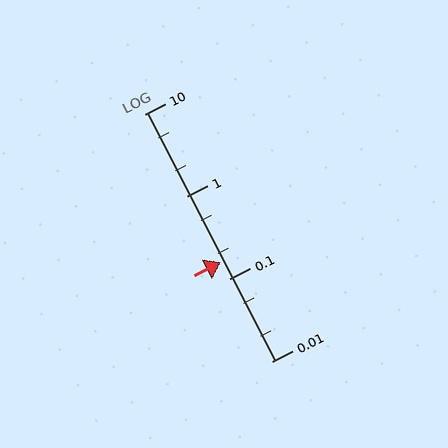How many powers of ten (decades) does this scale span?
The scale spans 3 decades, from 0.01 to 10.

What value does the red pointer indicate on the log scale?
The pointer indicates approximately 0.16.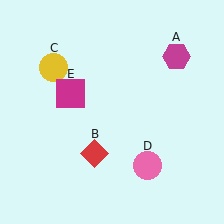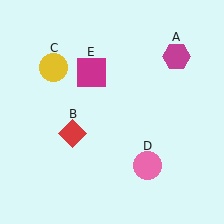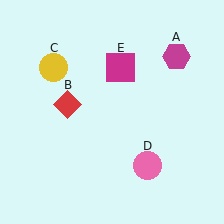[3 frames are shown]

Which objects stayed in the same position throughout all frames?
Magenta hexagon (object A) and yellow circle (object C) and pink circle (object D) remained stationary.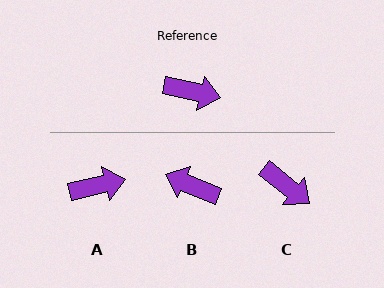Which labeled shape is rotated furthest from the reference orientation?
B, about 169 degrees away.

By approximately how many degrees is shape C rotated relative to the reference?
Approximately 27 degrees clockwise.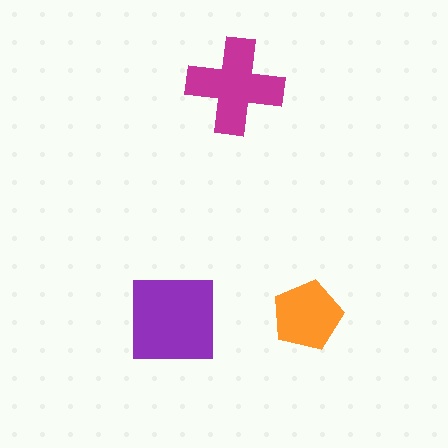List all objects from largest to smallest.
The purple square, the magenta cross, the orange pentagon.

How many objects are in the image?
There are 3 objects in the image.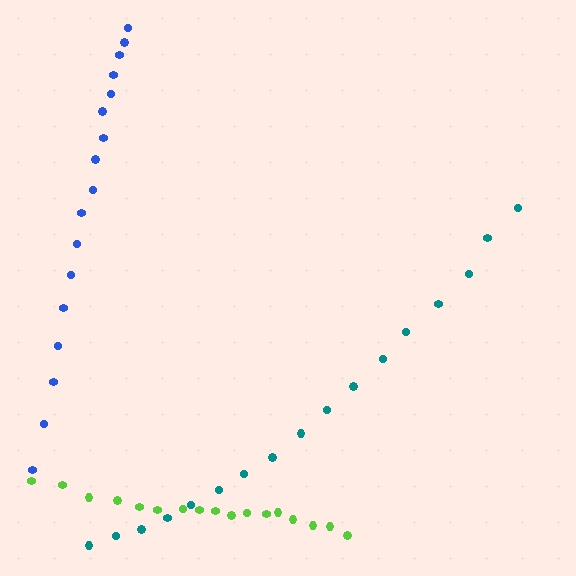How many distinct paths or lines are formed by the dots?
There are 3 distinct paths.